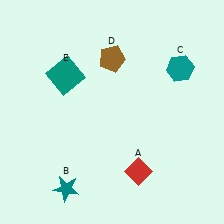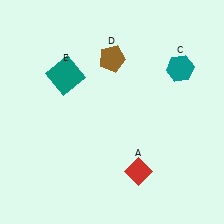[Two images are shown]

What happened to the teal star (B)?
The teal star (B) was removed in Image 2. It was in the bottom-left area of Image 1.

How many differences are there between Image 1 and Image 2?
There is 1 difference between the two images.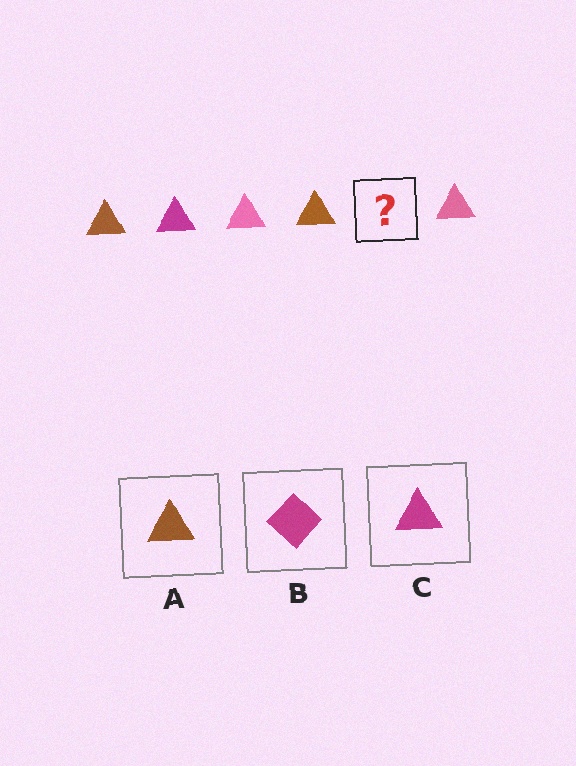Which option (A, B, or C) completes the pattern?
C.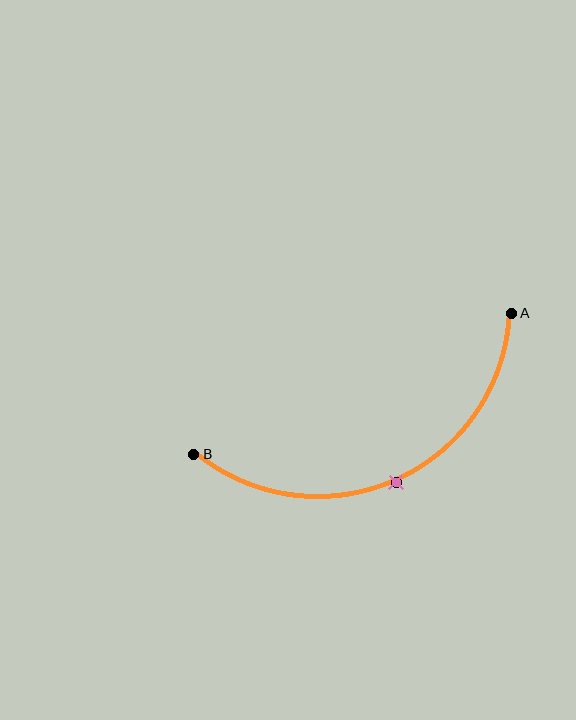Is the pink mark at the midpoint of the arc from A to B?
Yes. The pink mark lies on the arc at equal arc-length from both A and B — it is the arc midpoint.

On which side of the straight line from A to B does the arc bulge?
The arc bulges below the straight line connecting A and B.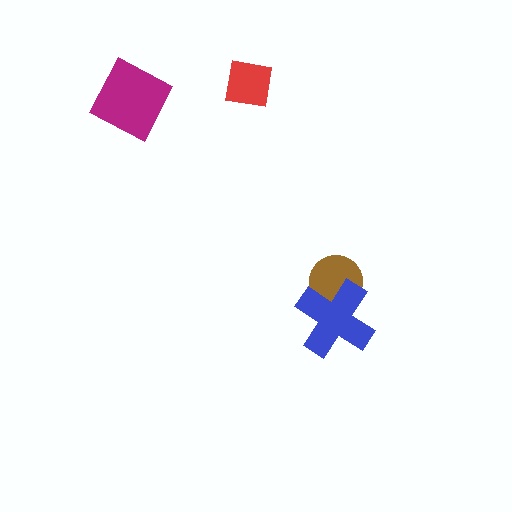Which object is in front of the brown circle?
The blue cross is in front of the brown circle.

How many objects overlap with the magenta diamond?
0 objects overlap with the magenta diamond.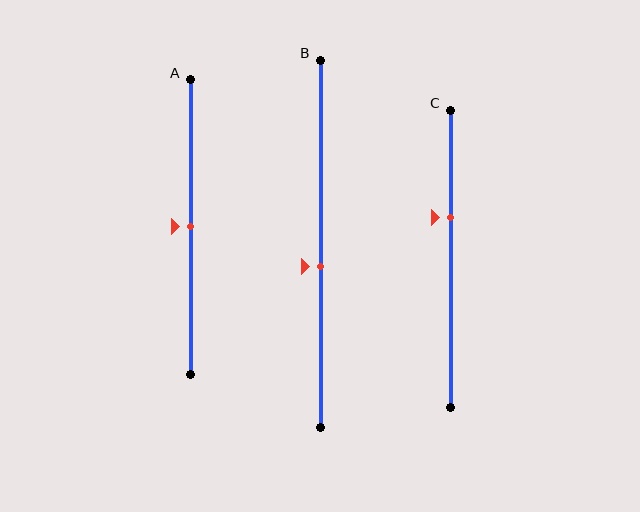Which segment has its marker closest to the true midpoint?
Segment A has its marker closest to the true midpoint.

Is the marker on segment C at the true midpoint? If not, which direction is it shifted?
No, the marker on segment C is shifted upward by about 14% of the segment length.